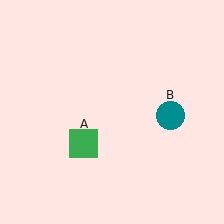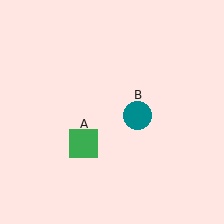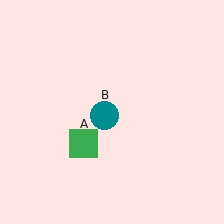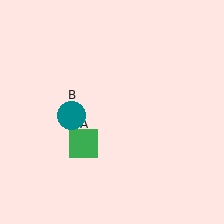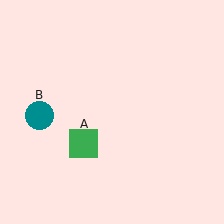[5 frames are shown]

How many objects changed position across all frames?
1 object changed position: teal circle (object B).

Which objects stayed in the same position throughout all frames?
Green square (object A) remained stationary.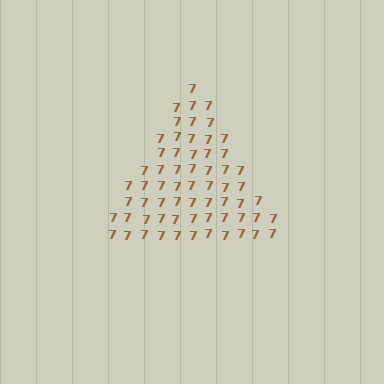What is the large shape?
The large shape is a triangle.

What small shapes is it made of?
It is made of small digit 7's.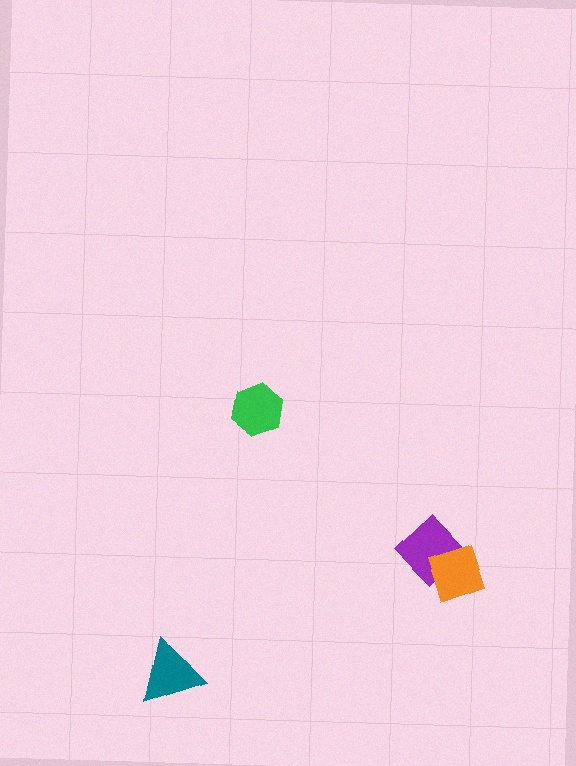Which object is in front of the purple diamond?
The orange diamond is in front of the purple diamond.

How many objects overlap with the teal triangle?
0 objects overlap with the teal triangle.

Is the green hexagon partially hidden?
No, no other shape covers it.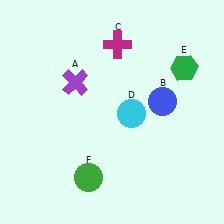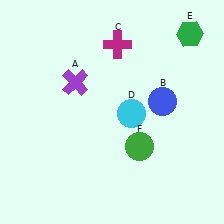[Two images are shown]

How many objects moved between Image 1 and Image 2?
2 objects moved between the two images.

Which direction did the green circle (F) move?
The green circle (F) moved right.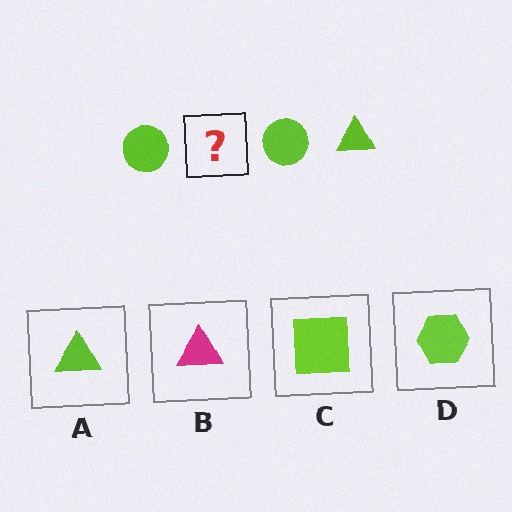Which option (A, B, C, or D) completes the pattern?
A.